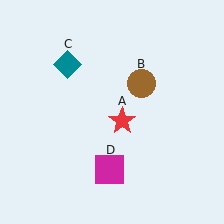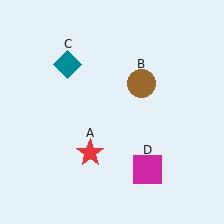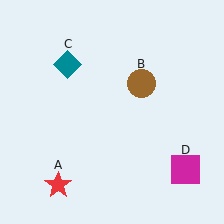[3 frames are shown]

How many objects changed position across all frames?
2 objects changed position: red star (object A), magenta square (object D).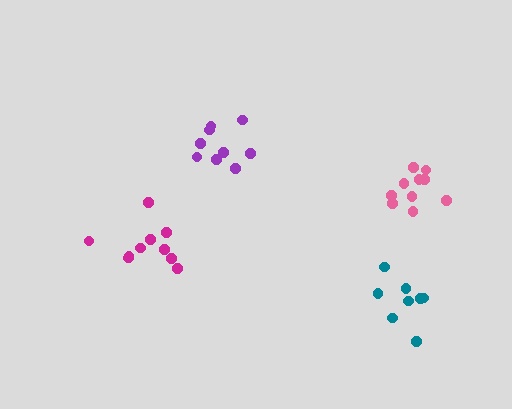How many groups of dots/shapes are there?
There are 4 groups.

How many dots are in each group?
Group 1: 10 dots, Group 2: 9 dots, Group 3: 10 dots, Group 4: 8 dots (37 total).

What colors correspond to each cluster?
The clusters are colored: pink, purple, magenta, teal.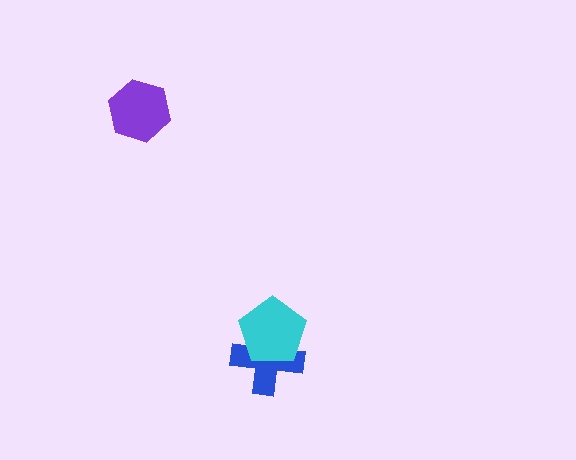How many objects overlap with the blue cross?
1 object overlaps with the blue cross.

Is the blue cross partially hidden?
Yes, it is partially covered by another shape.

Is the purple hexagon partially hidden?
No, no other shape covers it.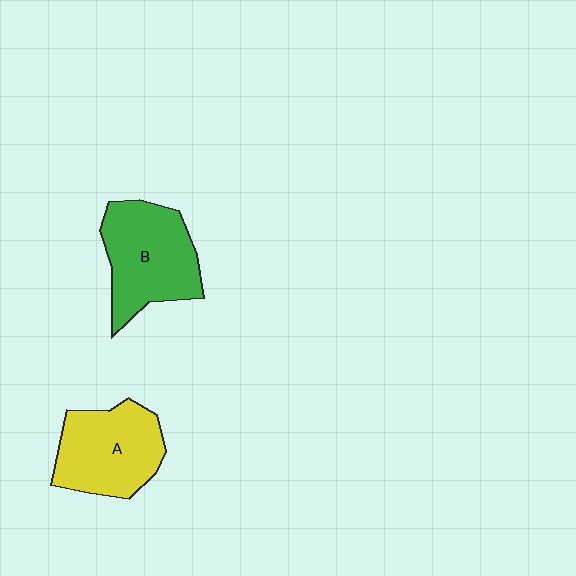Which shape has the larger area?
Shape B (green).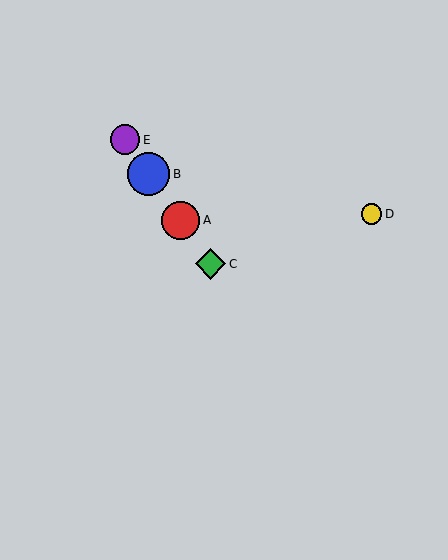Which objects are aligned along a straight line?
Objects A, B, C, E are aligned along a straight line.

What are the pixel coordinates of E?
Object E is at (125, 140).